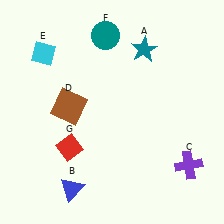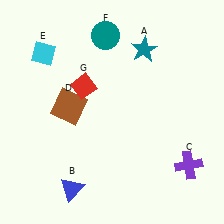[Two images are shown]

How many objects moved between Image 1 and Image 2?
1 object moved between the two images.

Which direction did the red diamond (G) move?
The red diamond (G) moved up.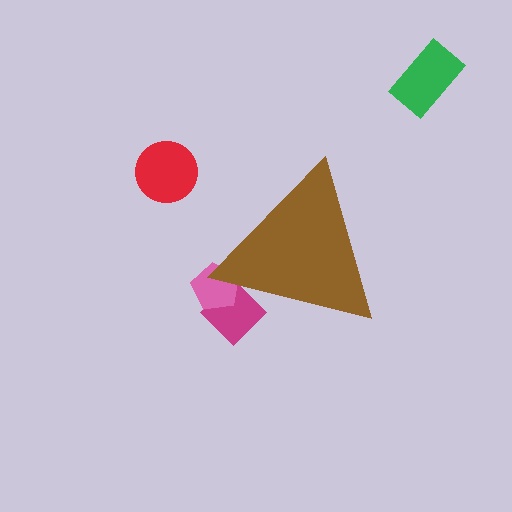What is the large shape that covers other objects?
A brown triangle.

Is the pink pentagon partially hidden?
Yes, the pink pentagon is partially hidden behind the brown triangle.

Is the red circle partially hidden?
No, the red circle is fully visible.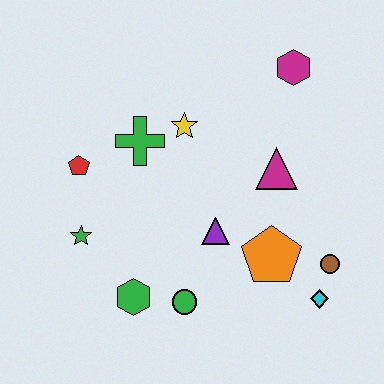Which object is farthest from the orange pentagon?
The red pentagon is farthest from the orange pentagon.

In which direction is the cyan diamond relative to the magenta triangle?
The cyan diamond is below the magenta triangle.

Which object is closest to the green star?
The red pentagon is closest to the green star.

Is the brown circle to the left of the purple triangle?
No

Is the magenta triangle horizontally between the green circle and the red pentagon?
No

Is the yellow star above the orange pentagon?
Yes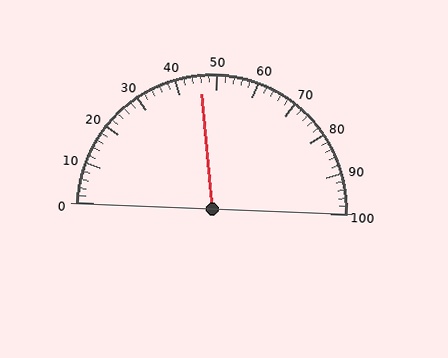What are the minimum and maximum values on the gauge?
The gauge ranges from 0 to 100.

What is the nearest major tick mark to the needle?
The nearest major tick mark is 50.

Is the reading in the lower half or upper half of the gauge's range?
The reading is in the lower half of the range (0 to 100).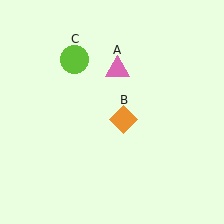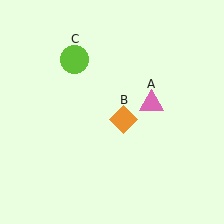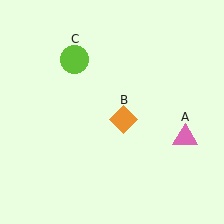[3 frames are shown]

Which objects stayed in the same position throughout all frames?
Orange diamond (object B) and lime circle (object C) remained stationary.